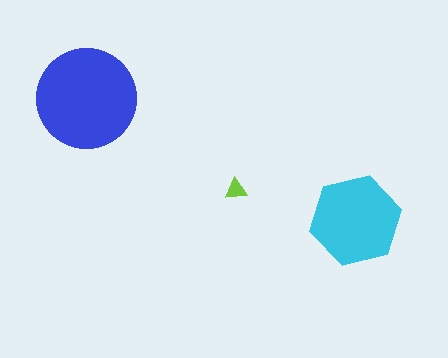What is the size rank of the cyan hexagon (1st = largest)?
2nd.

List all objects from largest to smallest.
The blue circle, the cyan hexagon, the lime triangle.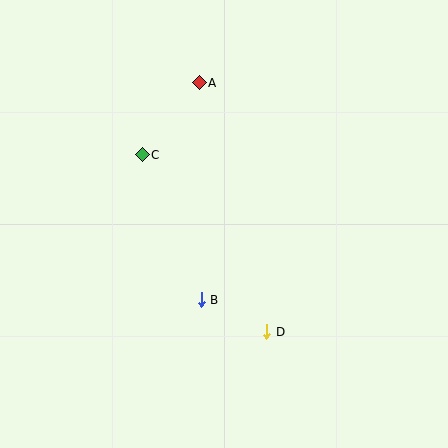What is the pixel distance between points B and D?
The distance between B and D is 73 pixels.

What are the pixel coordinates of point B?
Point B is at (201, 300).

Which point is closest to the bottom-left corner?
Point B is closest to the bottom-left corner.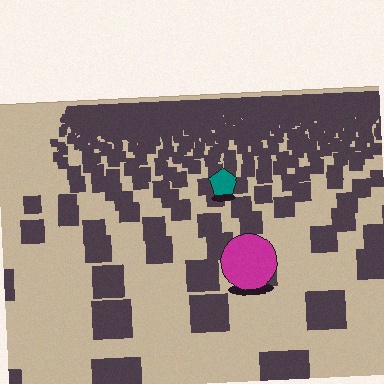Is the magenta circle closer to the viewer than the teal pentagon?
Yes. The magenta circle is closer — you can tell from the texture gradient: the ground texture is coarser near it.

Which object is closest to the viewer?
The magenta circle is closest. The texture marks near it are larger and more spread out.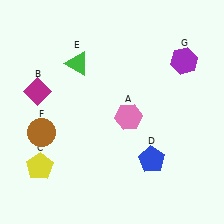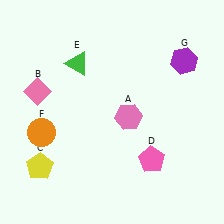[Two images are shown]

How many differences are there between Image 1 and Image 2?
There are 3 differences between the two images.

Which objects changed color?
B changed from magenta to pink. D changed from blue to pink. F changed from brown to orange.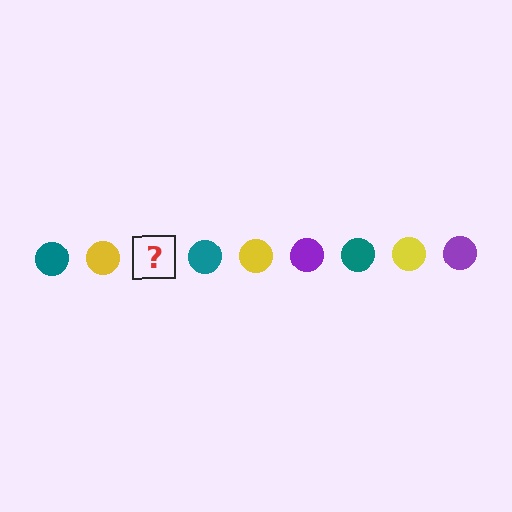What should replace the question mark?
The question mark should be replaced with a purple circle.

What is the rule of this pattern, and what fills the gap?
The rule is that the pattern cycles through teal, yellow, purple circles. The gap should be filled with a purple circle.